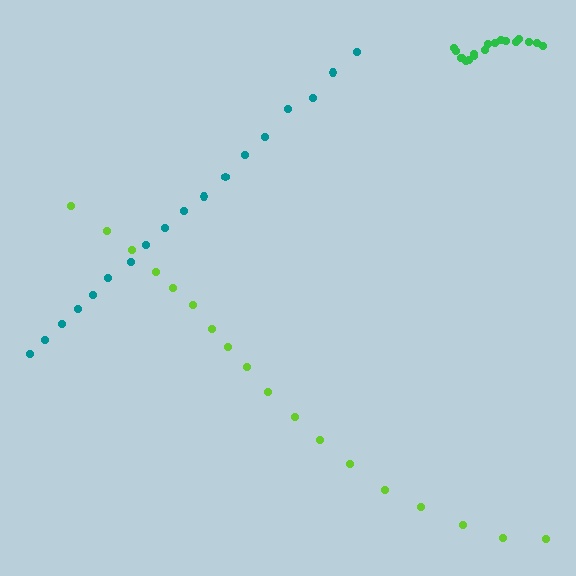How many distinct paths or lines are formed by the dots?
There are 3 distinct paths.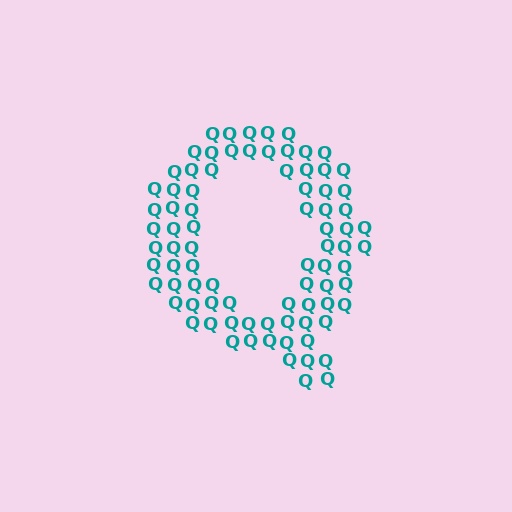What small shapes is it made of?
It is made of small letter Q's.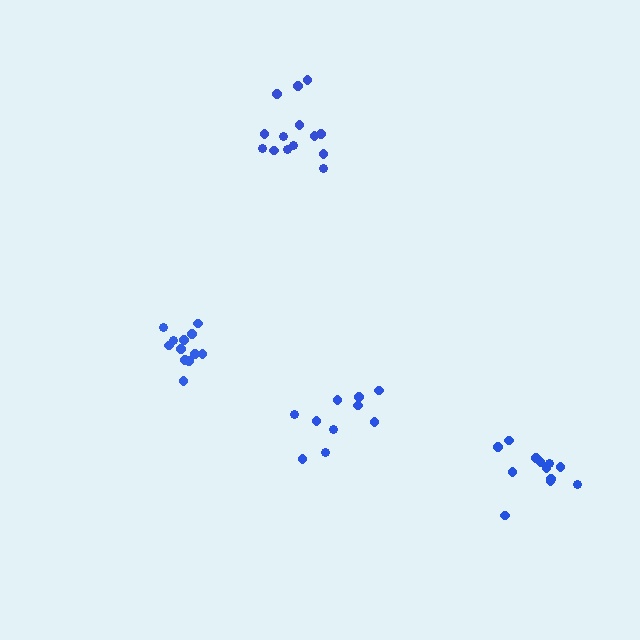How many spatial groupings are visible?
There are 4 spatial groupings.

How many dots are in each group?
Group 1: 14 dots, Group 2: 12 dots, Group 3: 12 dots, Group 4: 10 dots (48 total).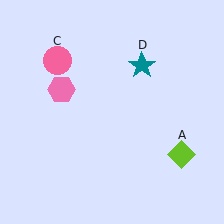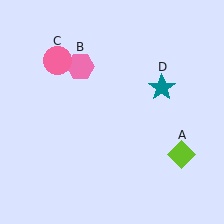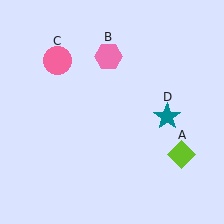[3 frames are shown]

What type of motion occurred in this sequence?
The pink hexagon (object B), teal star (object D) rotated clockwise around the center of the scene.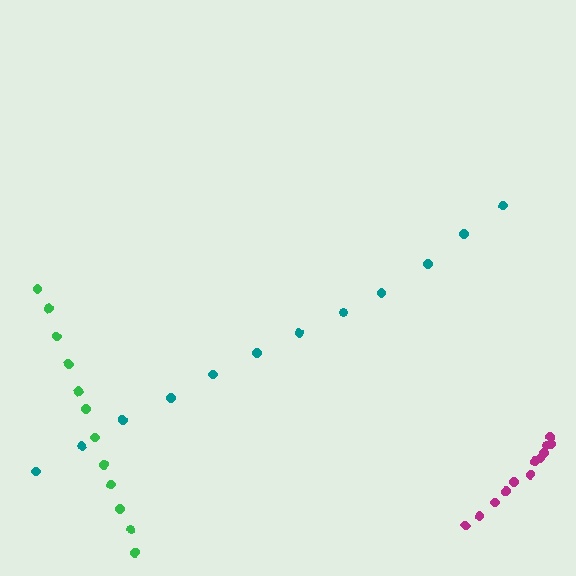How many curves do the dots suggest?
There are 3 distinct paths.